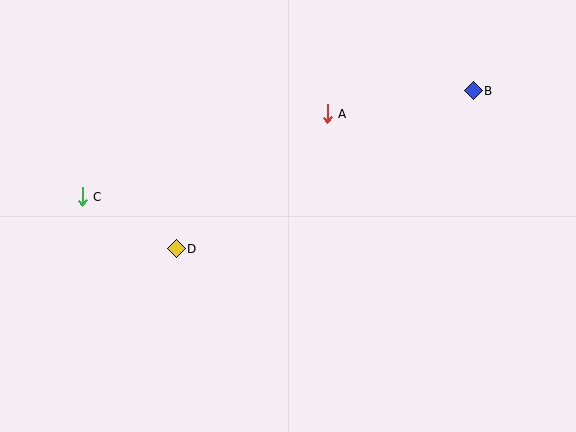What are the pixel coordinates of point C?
Point C is at (82, 197).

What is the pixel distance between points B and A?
The distance between B and A is 148 pixels.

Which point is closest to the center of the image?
Point A at (327, 114) is closest to the center.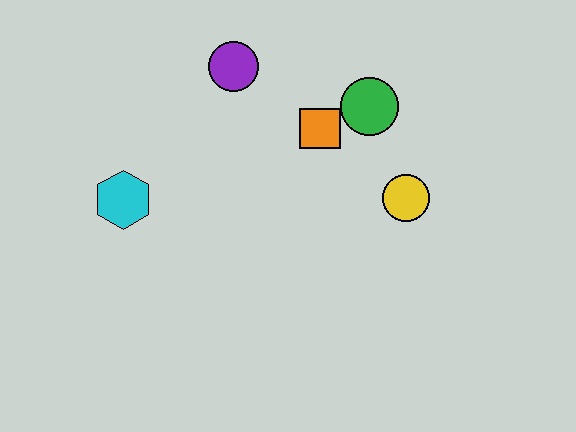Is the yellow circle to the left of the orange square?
No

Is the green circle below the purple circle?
Yes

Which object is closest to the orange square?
The green circle is closest to the orange square.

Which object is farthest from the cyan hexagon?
The yellow circle is farthest from the cyan hexagon.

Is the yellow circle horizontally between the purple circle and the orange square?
No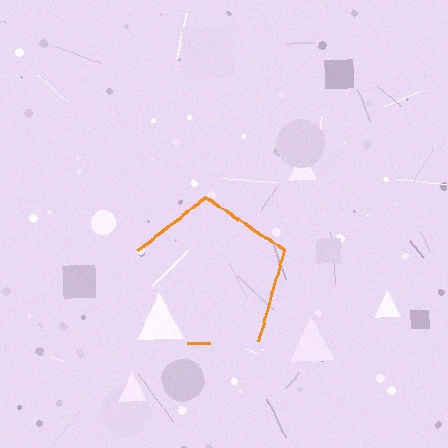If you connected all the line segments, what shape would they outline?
They would outline a pentagon.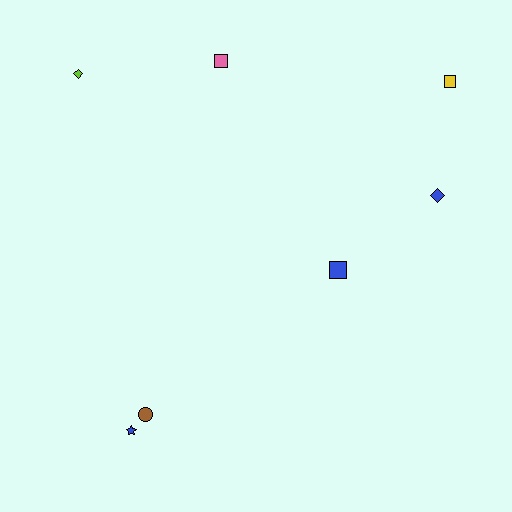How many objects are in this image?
There are 7 objects.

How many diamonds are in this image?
There are 2 diamonds.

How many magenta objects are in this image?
There are no magenta objects.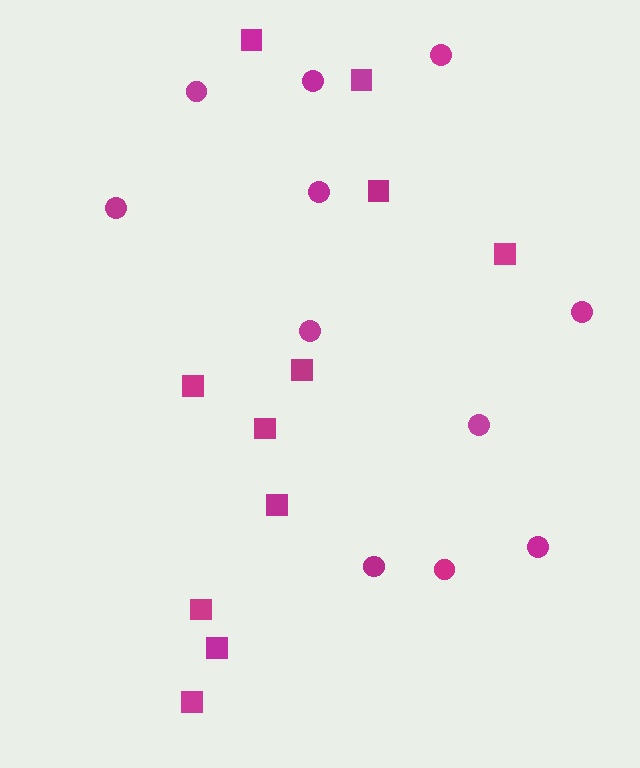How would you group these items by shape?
There are 2 groups: one group of circles (11) and one group of squares (11).